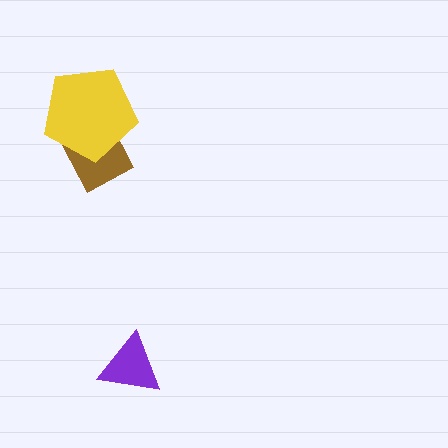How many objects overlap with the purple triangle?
0 objects overlap with the purple triangle.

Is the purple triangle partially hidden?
No, no other shape covers it.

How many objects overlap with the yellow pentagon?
1 object overlaps with the yellow pentagon.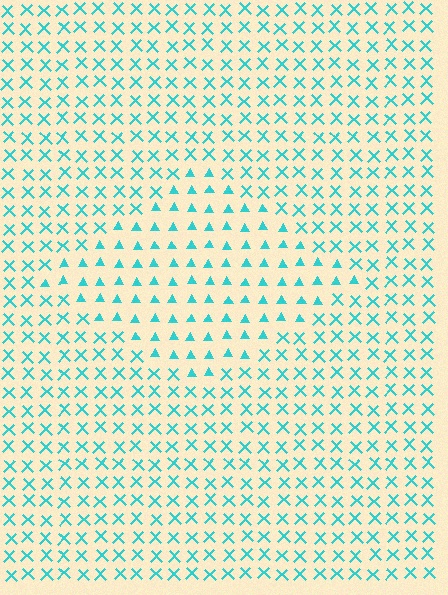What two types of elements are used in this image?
The image uses triangles inside the diamond region and X marks outside it.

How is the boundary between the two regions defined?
The boundary is defined by a change in element shape: triangles inside vs. X marks outside. All elements share the same color and spacing.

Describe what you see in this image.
The image is filled with small cyan elements arranged in a uniform grid. A diamond-shaped region contains triangles, while the surrounding area contains X marks. The boundary is defined purely by the change in element shape.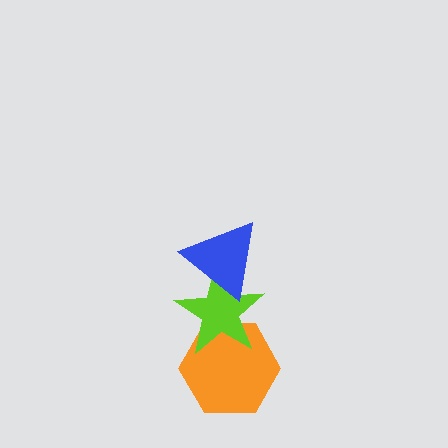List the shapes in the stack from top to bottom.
From top to bottom: the blue triangle, the lime star, the orange hexagon.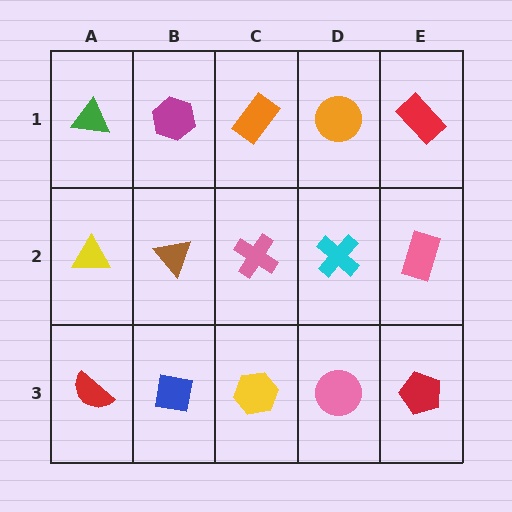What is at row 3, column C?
A yellow hexagon.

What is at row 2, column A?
A yellow triangle.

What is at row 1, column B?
A magenta hexagon.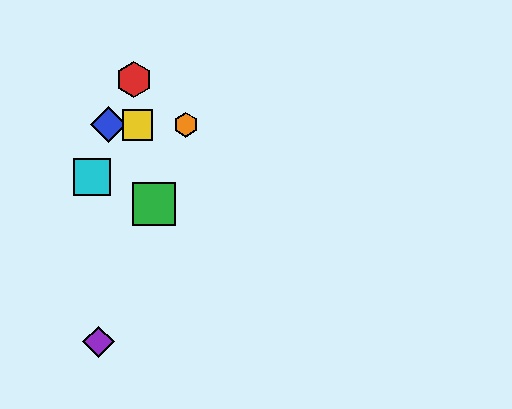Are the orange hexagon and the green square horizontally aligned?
No, the orange hexagon is at y≈125 and the green square is at y≈204.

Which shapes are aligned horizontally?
The blue diamond, the yellow square, the orange hexagon are aligned horizontally.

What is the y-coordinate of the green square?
The green square is at y≈204.